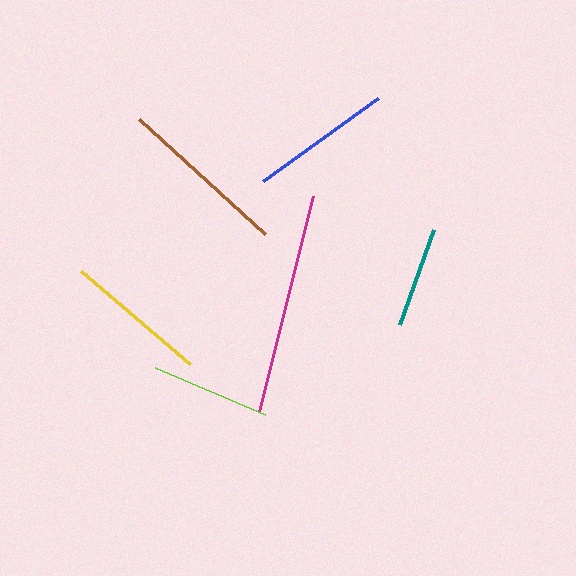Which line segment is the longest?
The magenta line is the longest at approximately 222 pixels.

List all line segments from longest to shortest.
From longest to shortest: magenta, brown, yellow, blue, lime, teal.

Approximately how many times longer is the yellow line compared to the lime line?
The yellow line is approximately 1.2 times the length of the lime line.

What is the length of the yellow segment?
The yellow segment is approximately 143 pixels long.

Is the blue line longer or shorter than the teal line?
The blue line is longer than the teal line.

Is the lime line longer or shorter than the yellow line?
The yellow line is longer than the lime line.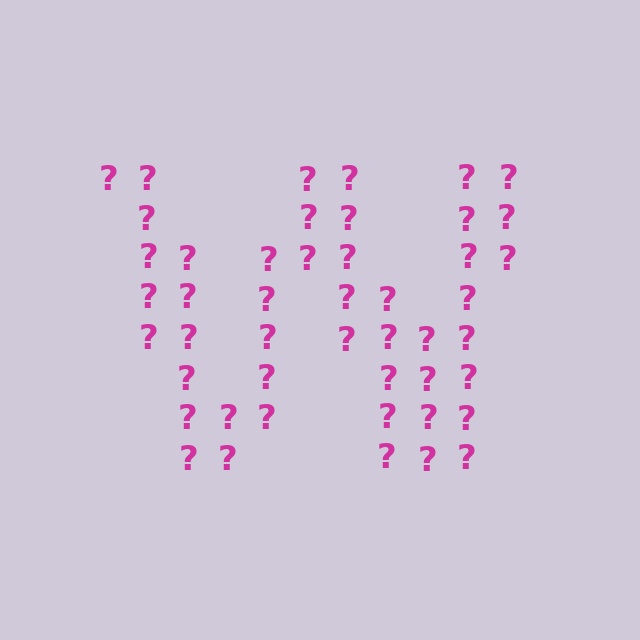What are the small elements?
The small elements are question marks.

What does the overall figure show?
The overall figure shows the letter W.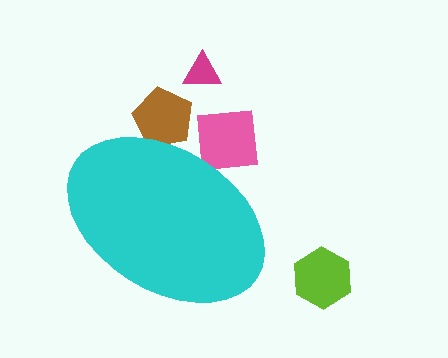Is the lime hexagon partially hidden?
No, the lime hexagon is fully visible.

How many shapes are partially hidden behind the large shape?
2 shapes are partially hidden.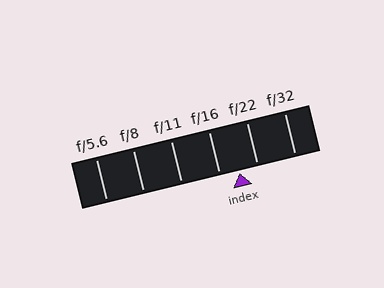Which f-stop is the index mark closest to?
The index mark is closest to f/22.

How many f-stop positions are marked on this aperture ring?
There are 6 f-stop positions marked.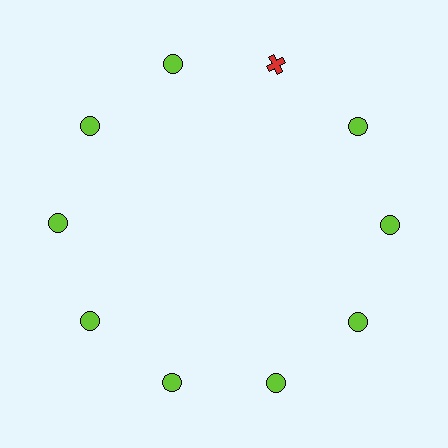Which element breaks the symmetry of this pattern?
The red cross at roughly the 1 o'clock position breaks the symmetry. All other shapes are lime circles.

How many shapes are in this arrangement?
There are 10 shapes arranged in a ring pattern.